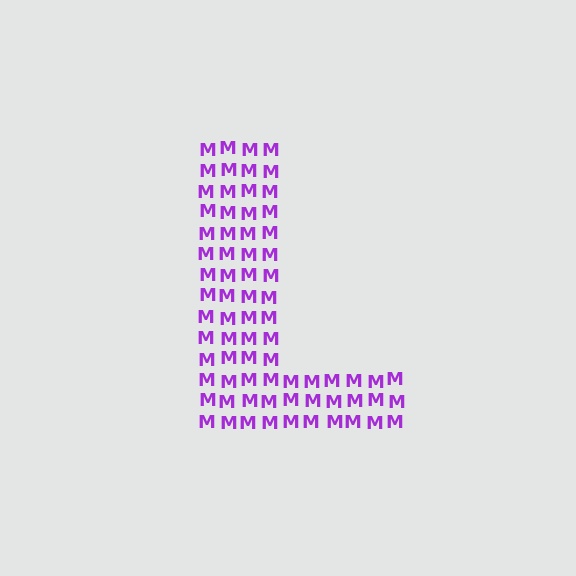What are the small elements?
The small elements are letter M's.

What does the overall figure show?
The overall figure shows the letter L.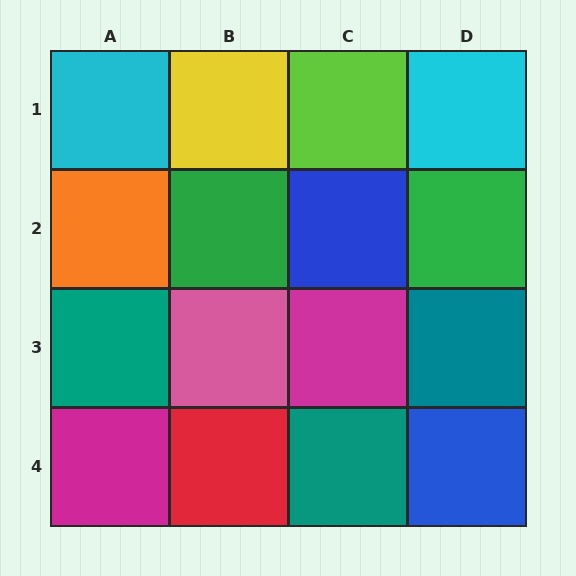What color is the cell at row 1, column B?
Yellow.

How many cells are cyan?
2 cells are cyan.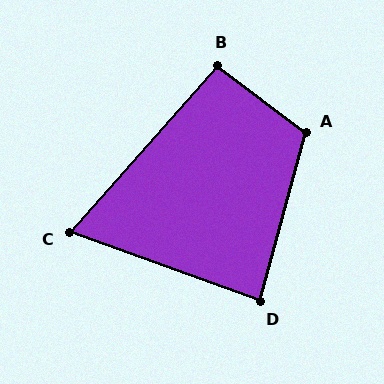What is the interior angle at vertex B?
Approximately 95 degrees (approximately right).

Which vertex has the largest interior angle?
A, at approximately 112 degrees.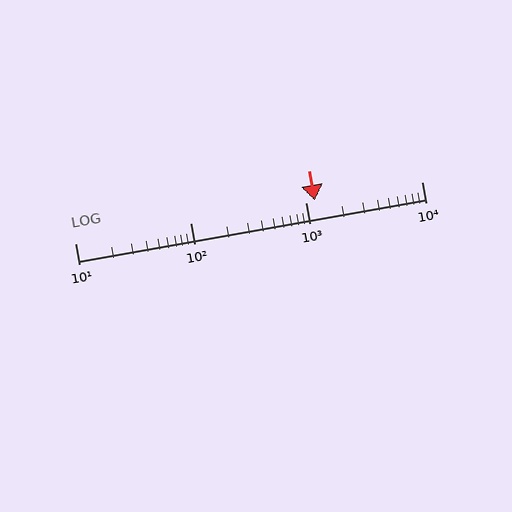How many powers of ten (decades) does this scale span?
The scale spans 3 decades, from 10 to 10000.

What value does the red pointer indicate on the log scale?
The pointer indicates approximately 1200.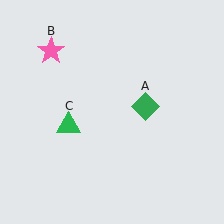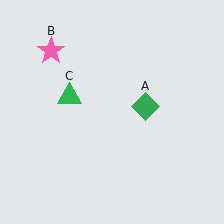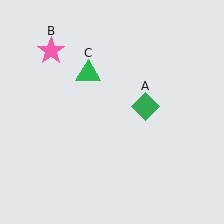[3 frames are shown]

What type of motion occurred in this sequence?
The green triangle (object C) rotated clockwise around the center of the scene.